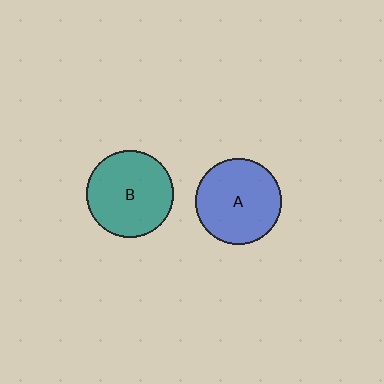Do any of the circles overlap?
No, none of the circles overlap.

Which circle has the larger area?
Circle B (teal).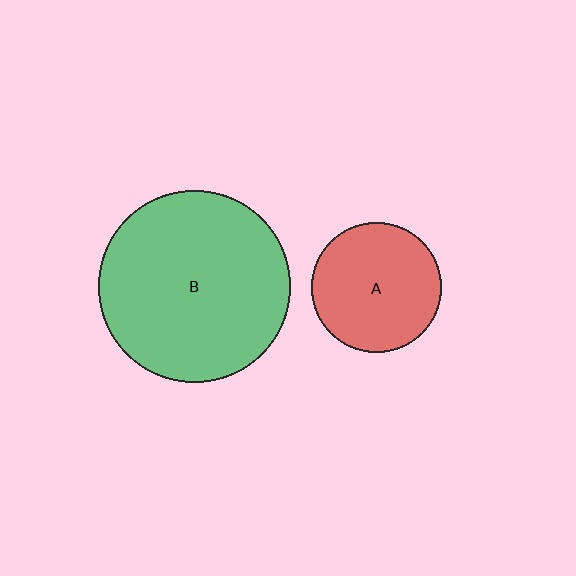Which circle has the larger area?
Circle B (green).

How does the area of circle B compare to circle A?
Approximately 2.2 times.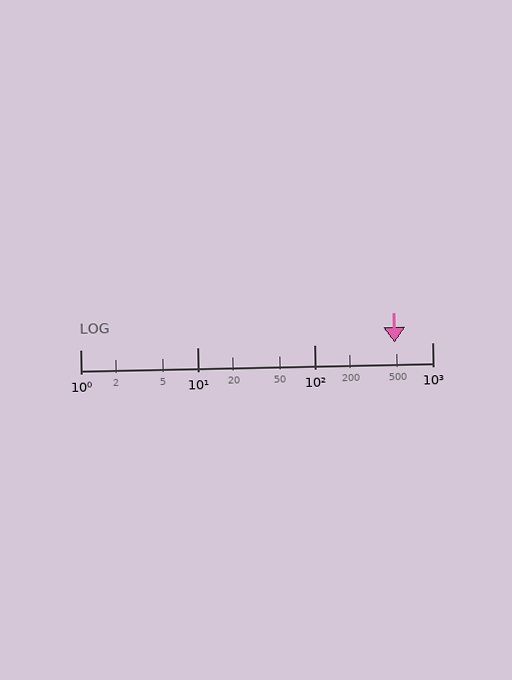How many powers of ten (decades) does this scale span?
The scale spans 3 decades, from 1 to 1000.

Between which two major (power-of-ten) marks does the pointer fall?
The pointer is between 100 and 1000.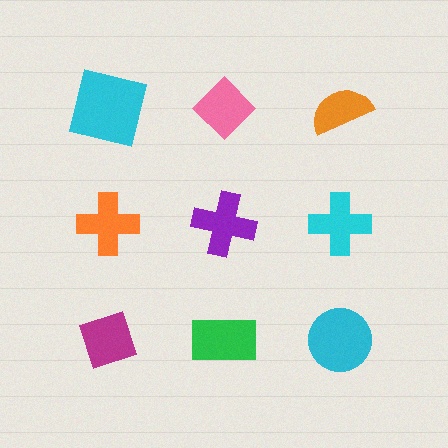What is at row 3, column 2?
A green rectangle.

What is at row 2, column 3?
A cyan cross.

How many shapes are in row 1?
3 shapes.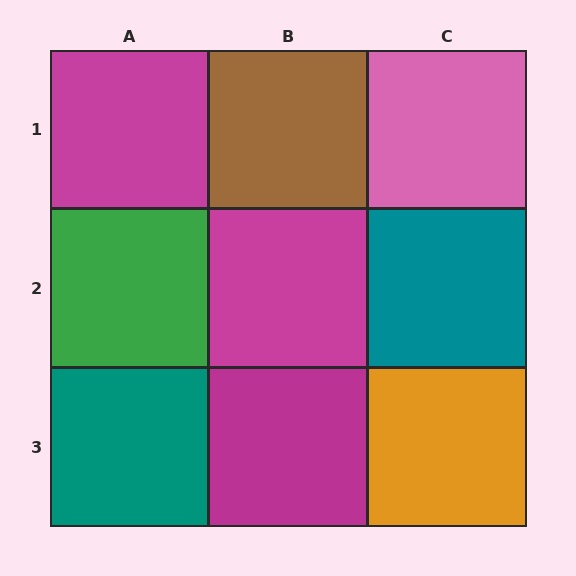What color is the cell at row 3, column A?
Teal.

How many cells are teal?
2 cells are teal.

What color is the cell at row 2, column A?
Green.